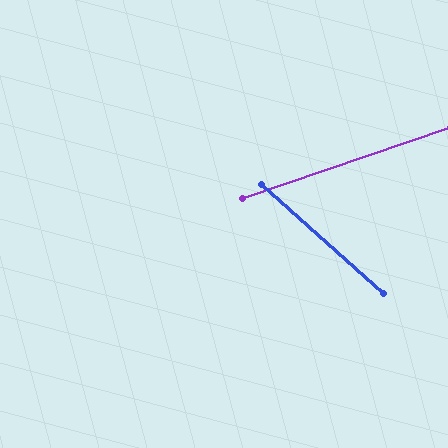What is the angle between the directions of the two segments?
Approximately 61 degrees.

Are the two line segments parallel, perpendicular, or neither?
Neither parallel nor perpendicular — they differ by about 61°.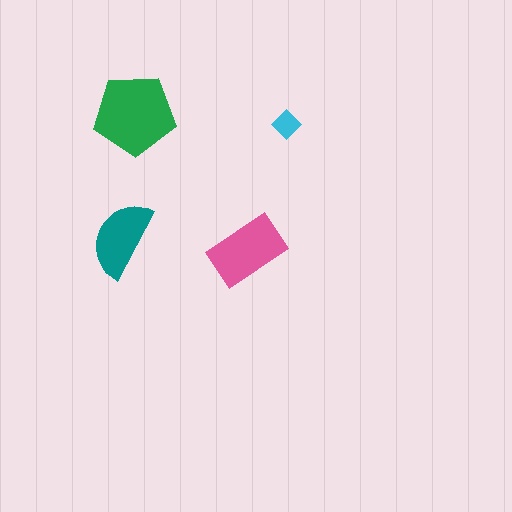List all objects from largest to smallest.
The green pentagon, the pink rectangle, the teal semicircle, the cyan diamond.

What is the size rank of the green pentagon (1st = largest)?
1st.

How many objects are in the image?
There are 4 objects in the image.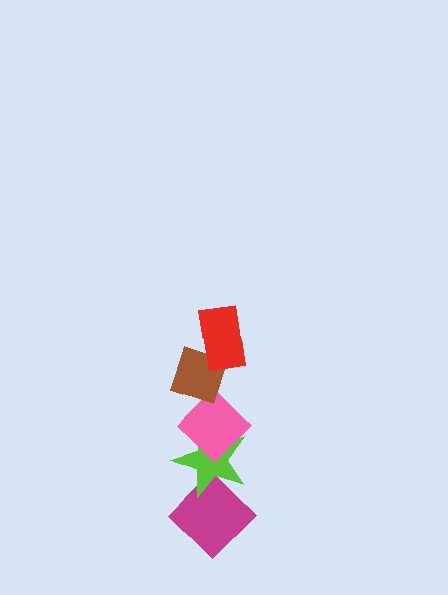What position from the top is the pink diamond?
The pink diamond is 3rd from the top.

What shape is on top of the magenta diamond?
The lime star is on top of the magenta diamond.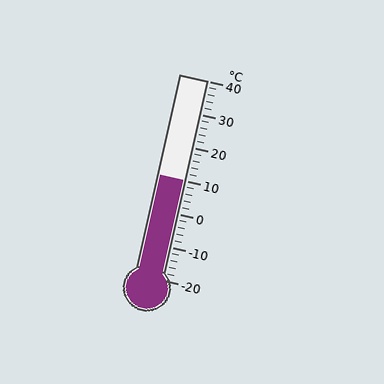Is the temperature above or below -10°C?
The temperature is above -10°C.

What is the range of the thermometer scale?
The thermometer scale ranges from -20°C to 40°C.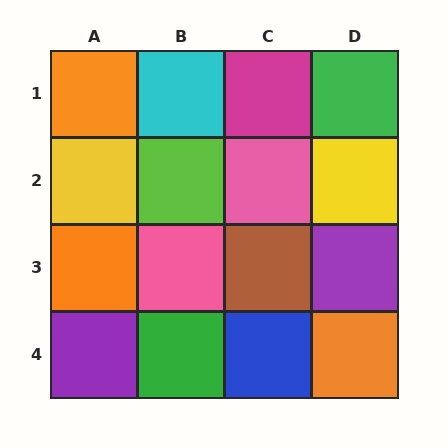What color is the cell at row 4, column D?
Orange.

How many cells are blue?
1 cell is blue.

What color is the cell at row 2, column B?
Lime.